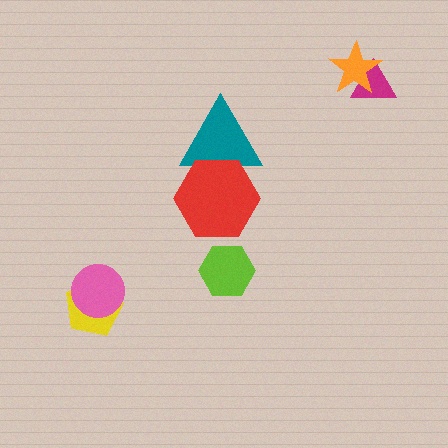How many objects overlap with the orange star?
1 object overlaps with the orange star.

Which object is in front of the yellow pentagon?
The pink circle is in front of the yellow pentagon.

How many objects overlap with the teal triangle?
1 object overlaps with the teal triangle.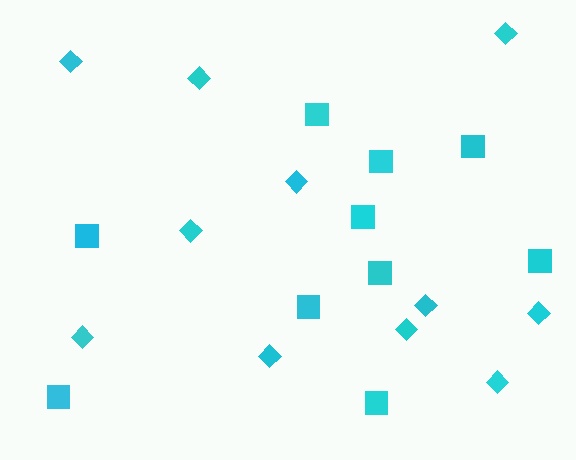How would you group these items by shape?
There are 2 groups: one group of squares (10) and one group of diamonds (11).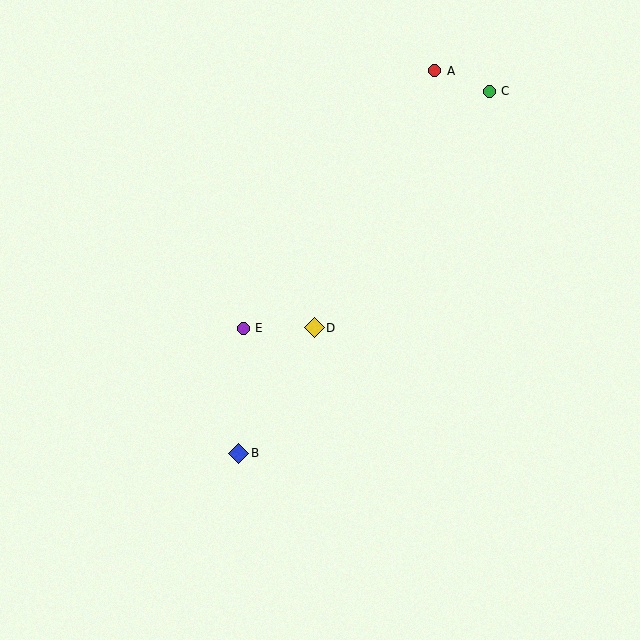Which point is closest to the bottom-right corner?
Point B is closest to the bottom-right corner.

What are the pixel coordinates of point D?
Point D is at (314, 328).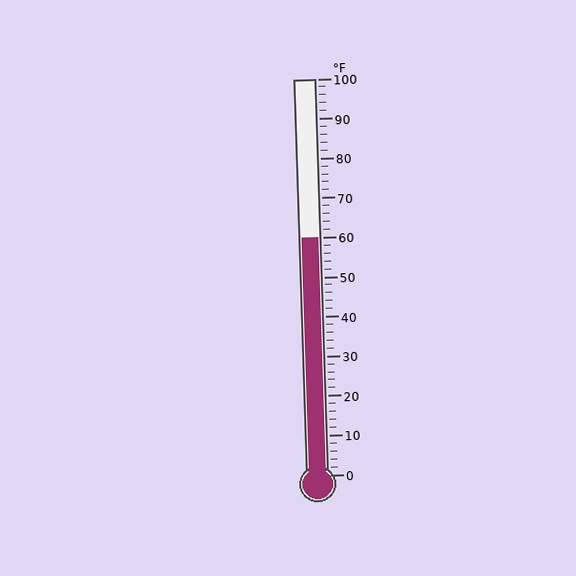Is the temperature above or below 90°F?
The temperature is below 90°F.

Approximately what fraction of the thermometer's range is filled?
The thermometer is filled to approximately 60% of its range.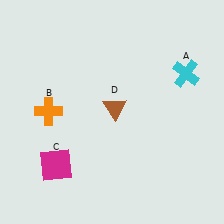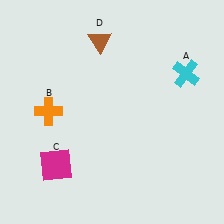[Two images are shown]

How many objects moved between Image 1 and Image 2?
1 object moved between the two images.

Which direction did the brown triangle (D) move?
The brown triangle (D) moved up.